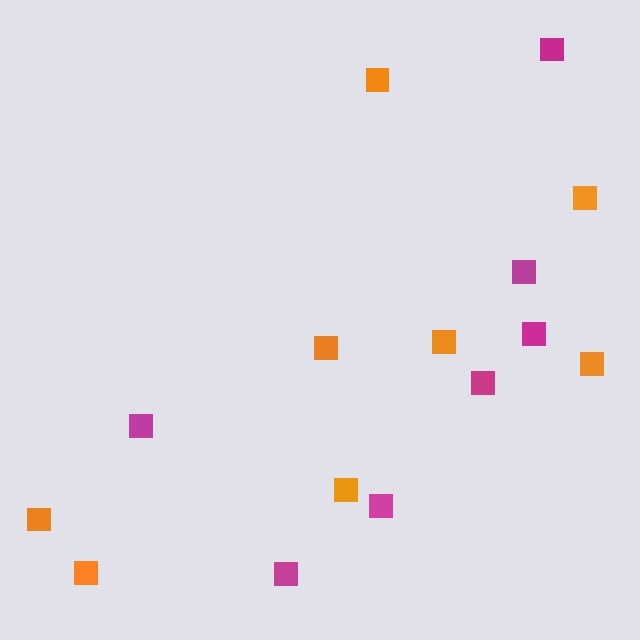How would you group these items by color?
There are 2 groups: one group of orange squares (8) and one group of magenta squares (7).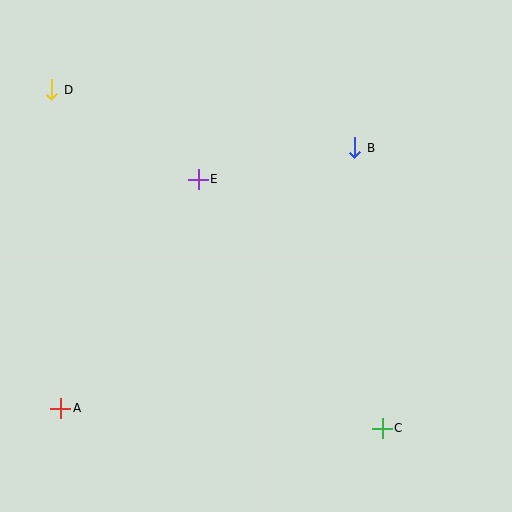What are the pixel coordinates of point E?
Point E is at (198, 179).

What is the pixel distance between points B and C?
The distance between B and C is 282 pixels.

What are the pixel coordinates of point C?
Point C is at (382, 428).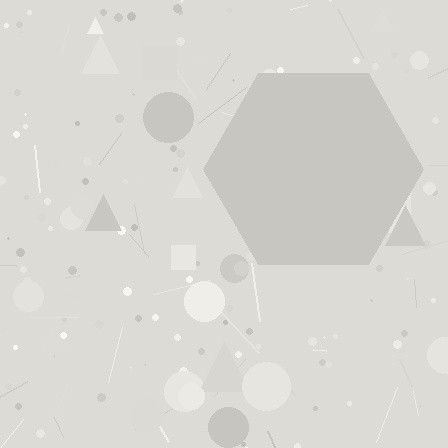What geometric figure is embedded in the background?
A hexagon is embedded in the background.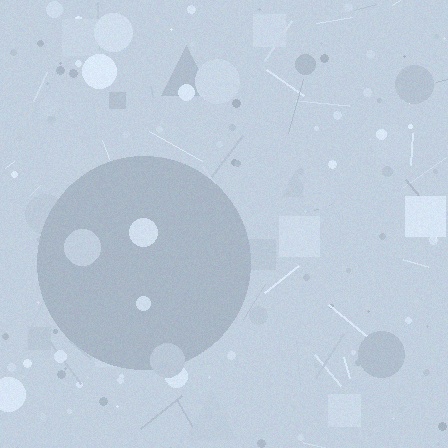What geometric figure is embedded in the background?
A circle is embedded in the background.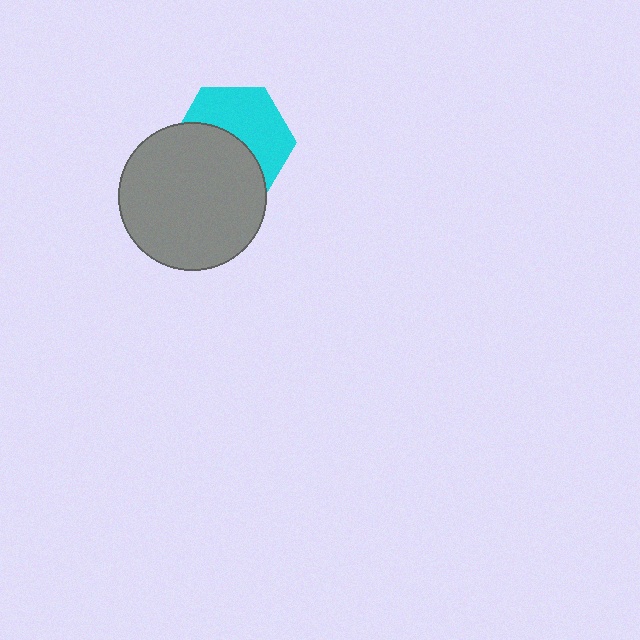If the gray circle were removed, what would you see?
You would see the complete cyan hexagon.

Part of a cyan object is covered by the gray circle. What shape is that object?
It is a hexagon.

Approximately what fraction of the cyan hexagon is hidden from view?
Roughly 49% of the cyan hexagon is hidden behind the gray circle.